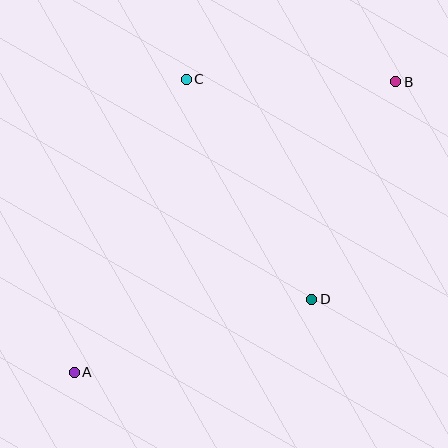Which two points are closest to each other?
Points B and C are closest to each other.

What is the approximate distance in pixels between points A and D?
The distance between A and D is approximately 248 pixels.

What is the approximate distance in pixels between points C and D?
The distance between C and D is approximately 253 pixels.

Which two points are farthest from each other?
Points A and B are farthest from each other.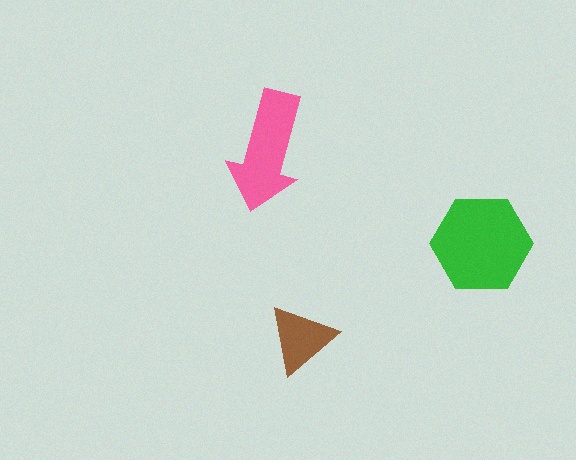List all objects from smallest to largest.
The brown triangle, the pink arrow, the green hexagon.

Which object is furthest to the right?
The green hexagon is rightmost.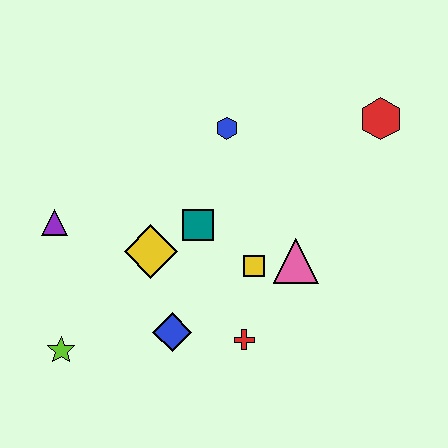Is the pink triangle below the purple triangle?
Yes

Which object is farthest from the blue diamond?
The red hexagon is farthest from the blue diamond.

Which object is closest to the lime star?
The blue diamond is closest to the lime star.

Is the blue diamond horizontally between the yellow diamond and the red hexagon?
Yes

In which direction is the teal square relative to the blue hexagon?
The teal square is below the blue hexagon.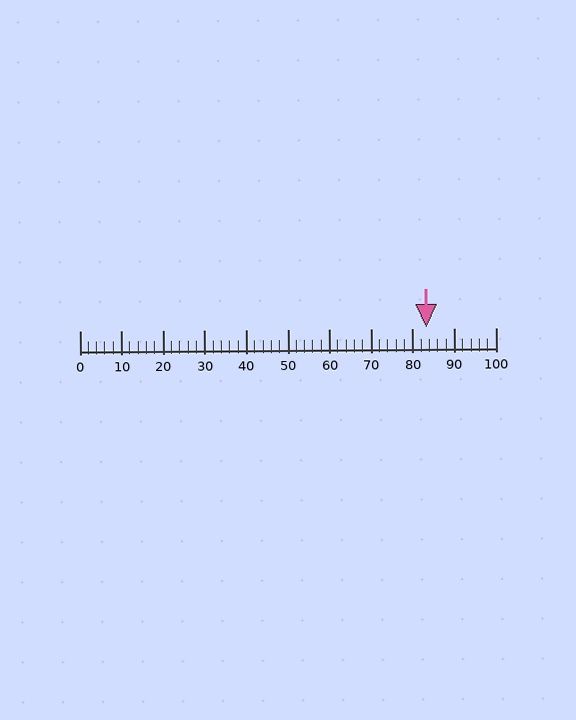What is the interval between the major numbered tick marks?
The major tick marks are spaced 10 units apart.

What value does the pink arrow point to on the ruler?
The pink arrow points to approximately 83.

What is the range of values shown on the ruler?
The ruler shows values from 0 to 100.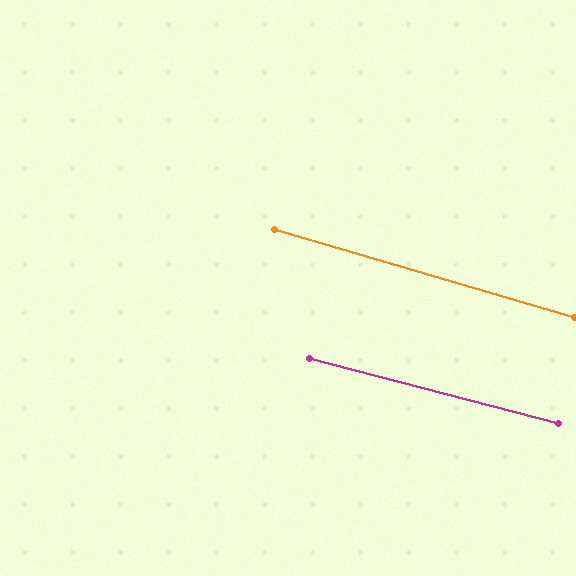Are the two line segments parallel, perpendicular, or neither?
Parallel — their directions differ by only 1.9°.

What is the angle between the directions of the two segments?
Approximately 2 degrees.